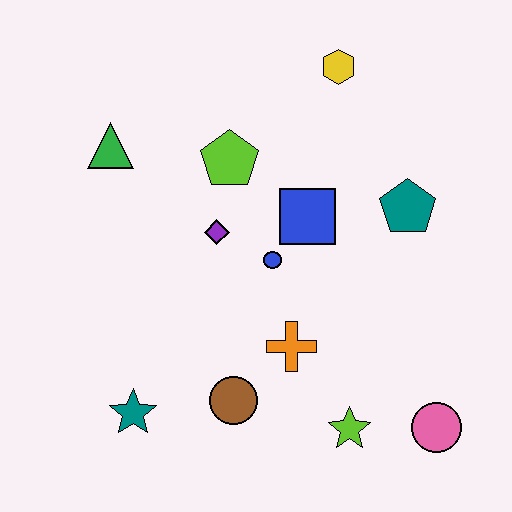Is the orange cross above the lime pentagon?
No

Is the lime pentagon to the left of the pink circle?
Yes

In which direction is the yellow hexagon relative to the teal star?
The yellow hexagon is above the teal star.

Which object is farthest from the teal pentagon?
The teal star is farthest from the teal pentagon.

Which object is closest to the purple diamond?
The blue circle is closest to the purple diamond.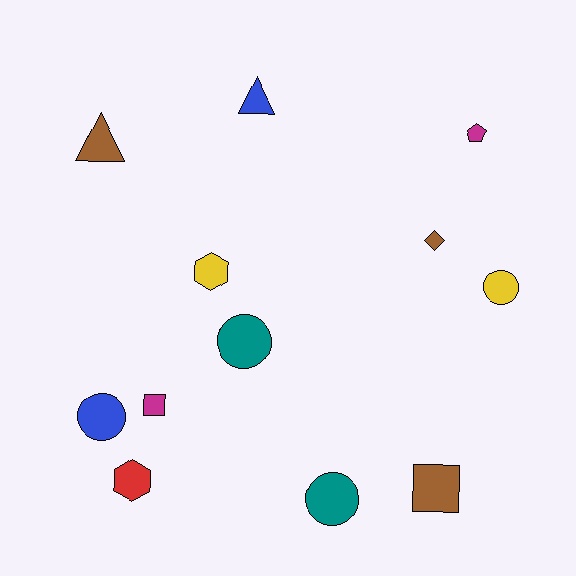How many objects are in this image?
There are 12 objects.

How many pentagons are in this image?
There is 1 pentagon.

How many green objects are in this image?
There are no green objects.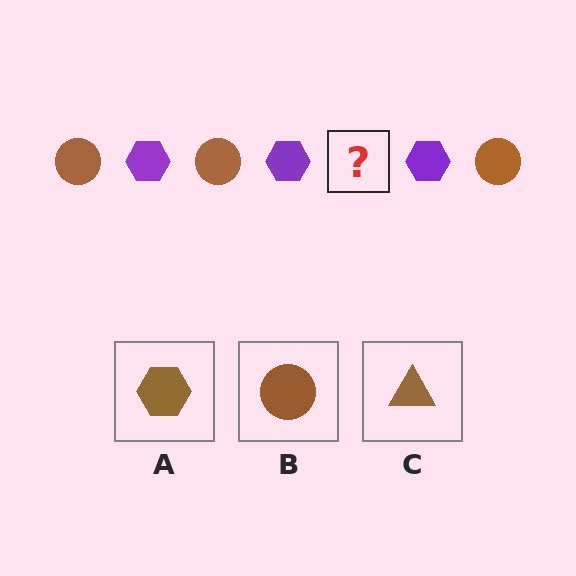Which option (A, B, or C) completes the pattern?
B.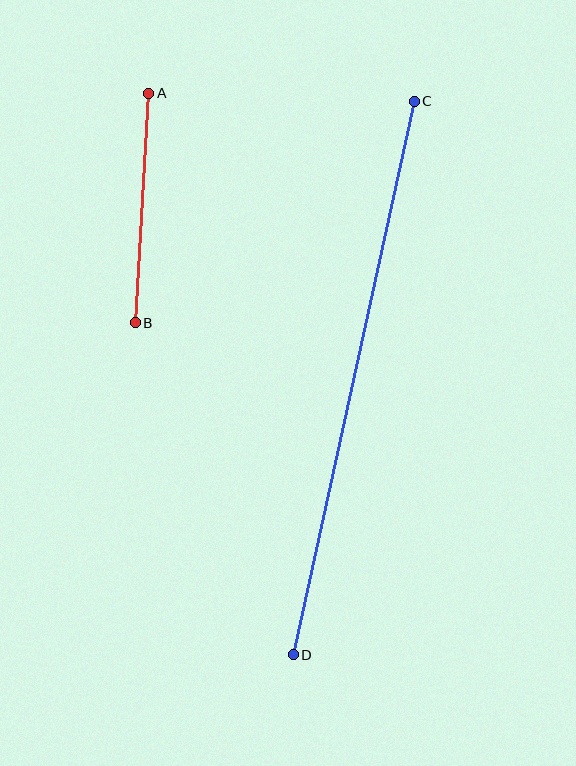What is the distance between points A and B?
The distance is approximately 230 pixels.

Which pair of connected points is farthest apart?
Points C and D are farthest apart.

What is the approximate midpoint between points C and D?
The midpoint is at approximately (354, 378) pixels.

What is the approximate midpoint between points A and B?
The midpoint is at approximately (142, 208) pixels.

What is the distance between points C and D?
The distance is approximately 566 pixels.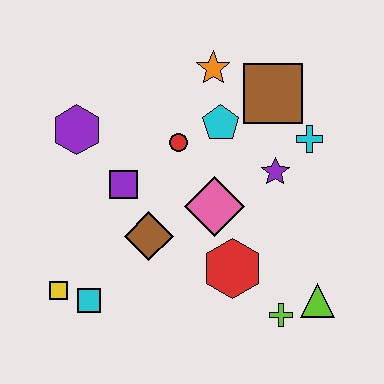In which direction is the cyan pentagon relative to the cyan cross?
The cyan pentagon is to the left of the cyan cross.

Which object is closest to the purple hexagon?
The purple square is closest to the purple hexagon.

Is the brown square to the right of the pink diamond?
Yes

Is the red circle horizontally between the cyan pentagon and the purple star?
No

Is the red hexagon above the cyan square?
Yes